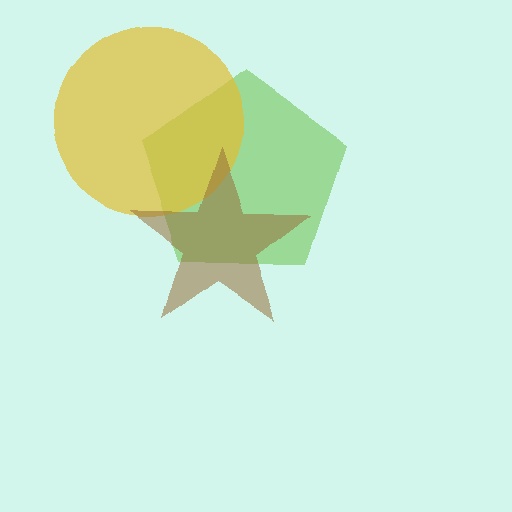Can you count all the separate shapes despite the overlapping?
Yes, there are 3 separate shapes.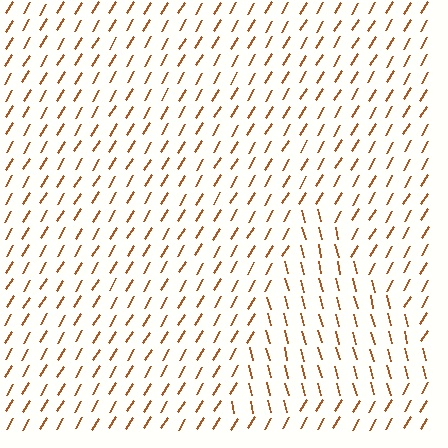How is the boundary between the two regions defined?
The boundary is defined purely by a change in line orientation (approximately 45 degrees difference). All lines are the same color and thickness.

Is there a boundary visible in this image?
Yes, there is a texture boundary formed by a change in line orientation.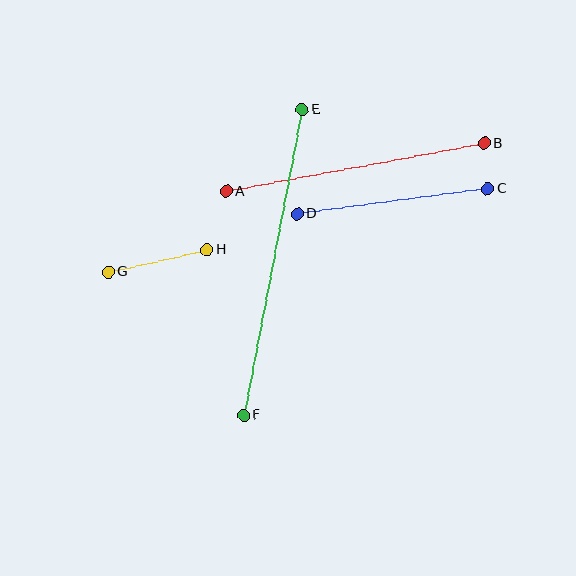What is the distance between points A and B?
The distance is approximately 262 pixels.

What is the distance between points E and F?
The distance is approximately 311 pixels.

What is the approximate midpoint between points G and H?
The midpoint is at approximately (158, 261) pixels.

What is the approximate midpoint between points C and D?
The midpoint is at approximately (392, 201) pixels.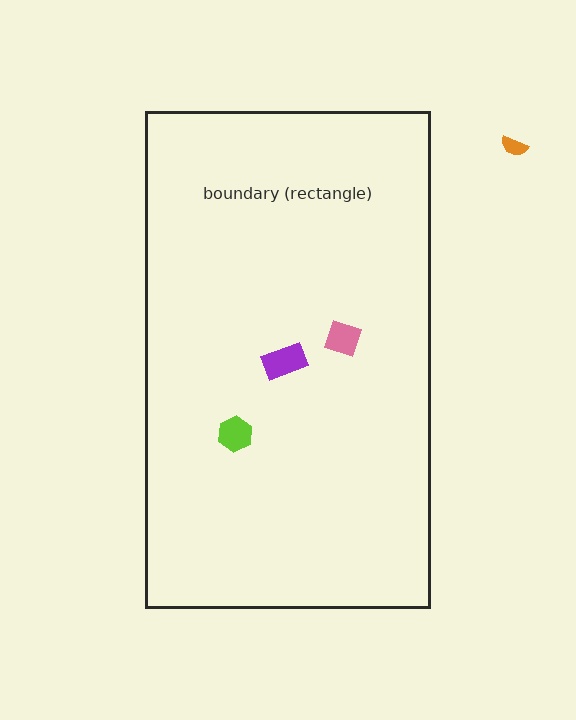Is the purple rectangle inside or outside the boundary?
Inside.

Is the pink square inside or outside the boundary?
Inside.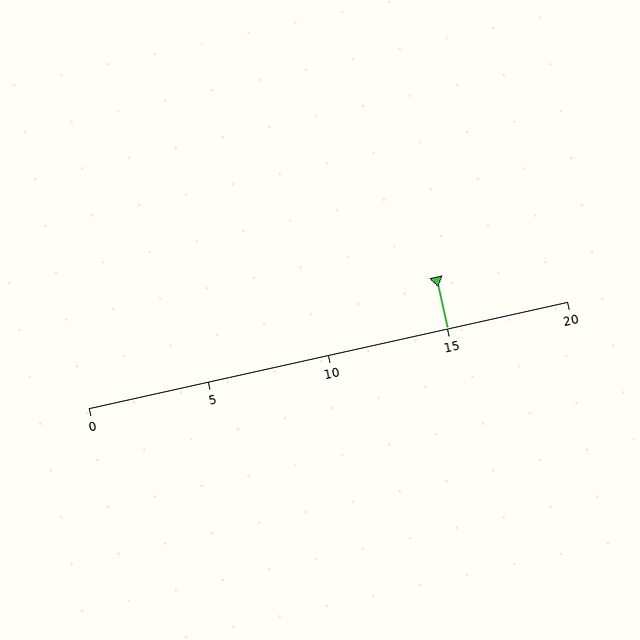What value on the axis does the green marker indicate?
The marker indicates approximately 15.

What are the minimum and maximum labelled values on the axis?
The axis runs from 0 to 20.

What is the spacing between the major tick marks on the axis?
The major ticks are spaced 5 apart.